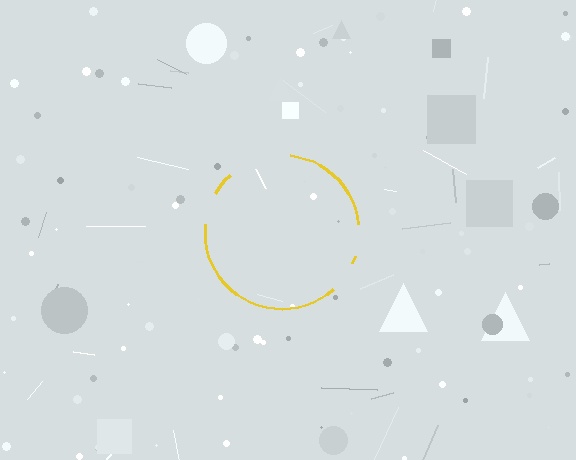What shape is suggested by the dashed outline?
The dashed outline suggests a circle.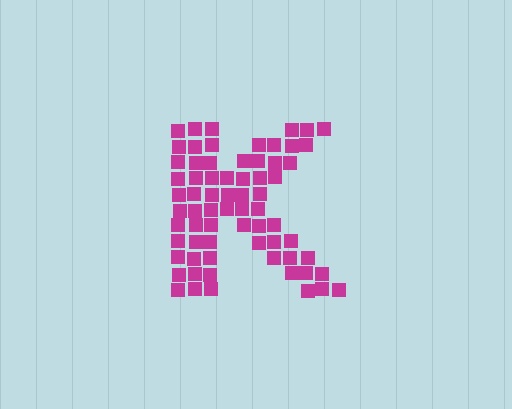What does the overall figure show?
The overall figure shows the letter K.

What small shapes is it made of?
It is made of small squares.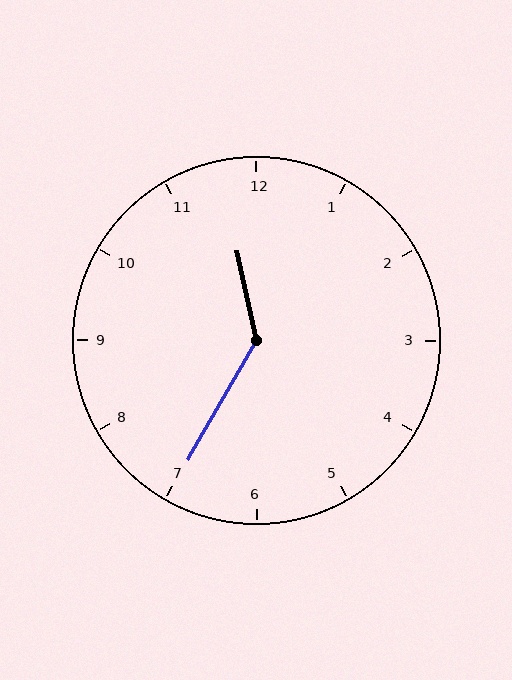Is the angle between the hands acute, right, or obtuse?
It is obtuse.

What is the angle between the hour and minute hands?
Approximately 138 degrees.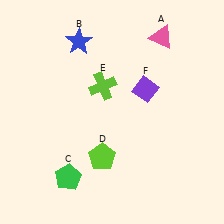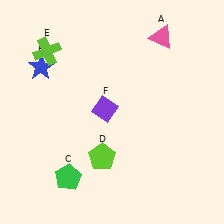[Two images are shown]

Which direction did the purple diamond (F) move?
The purple diamond (F) moved left.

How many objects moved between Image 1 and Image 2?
3 objects moved between the two images.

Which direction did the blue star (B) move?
The blue star (B) moved left.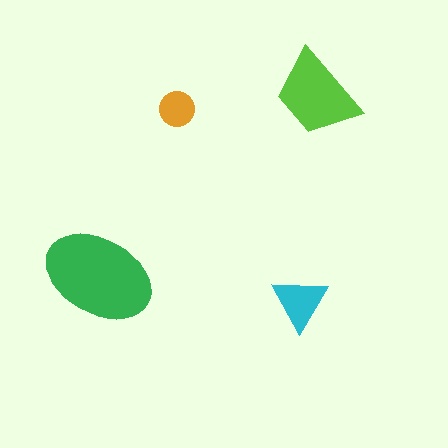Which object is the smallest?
The orange circle.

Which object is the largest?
The green ellipse.